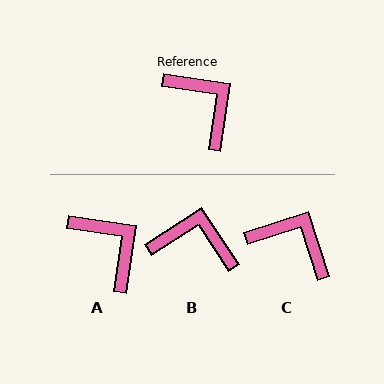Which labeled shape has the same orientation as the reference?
A.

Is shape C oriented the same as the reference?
No, it is off by about 26 degrees.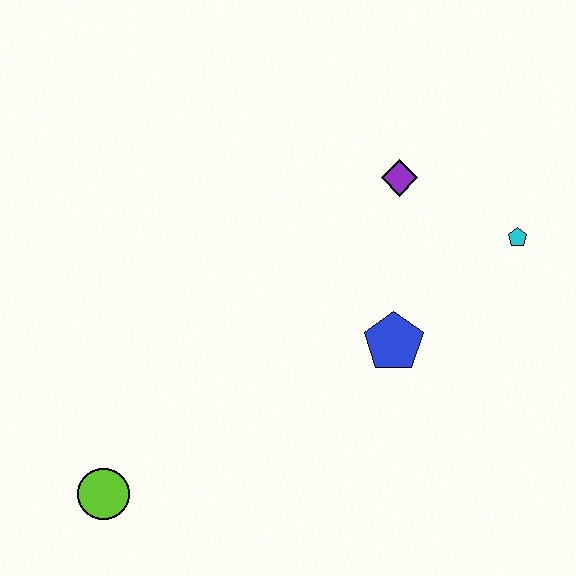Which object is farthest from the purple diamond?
The lime circle is farthest from the purple diamond.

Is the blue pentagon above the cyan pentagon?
No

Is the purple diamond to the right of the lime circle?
Yes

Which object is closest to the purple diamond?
The cyan pentagon is closest to the purple diamond.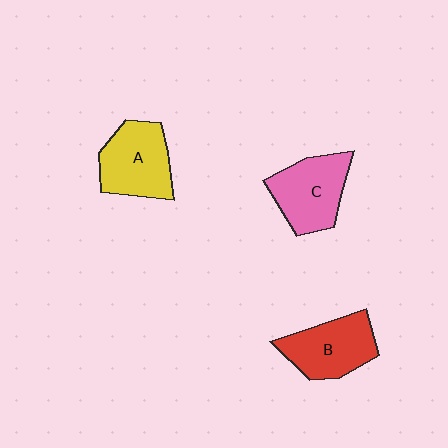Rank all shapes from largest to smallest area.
From largest to smallest: A (yellow), C (pink), B (red).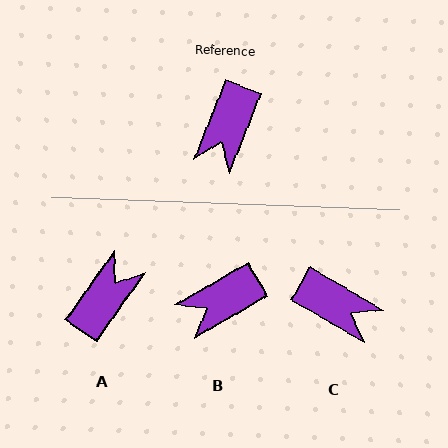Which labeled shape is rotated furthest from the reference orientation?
A, about 166 degrees away.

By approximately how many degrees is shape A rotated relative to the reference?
Approximately 166 degrees counter-clockwise.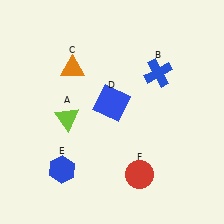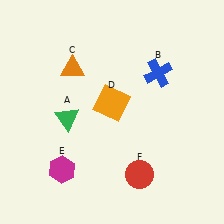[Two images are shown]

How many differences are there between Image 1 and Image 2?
There are 3 differences between the two images.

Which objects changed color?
A changed from lime to green. D changed from blue to orange. E changed from blue to magenta.